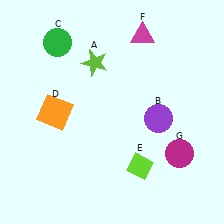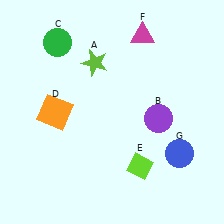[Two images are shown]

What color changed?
The circle (G) changed from magenta in Image 1 to blue in Image 2.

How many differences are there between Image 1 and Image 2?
There is 1 difference between the two images.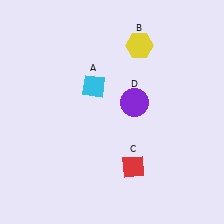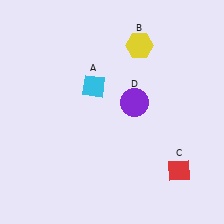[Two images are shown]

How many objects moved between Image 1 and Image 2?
1 object moved between the two images.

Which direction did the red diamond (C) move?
The red diamond (C) moved right.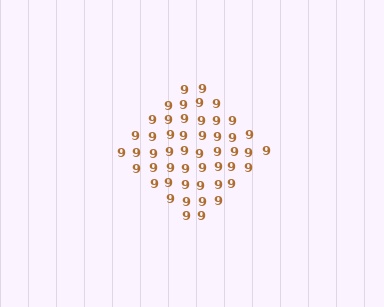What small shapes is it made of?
It is made of small digit 9's.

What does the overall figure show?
The overall figure shows a diamond.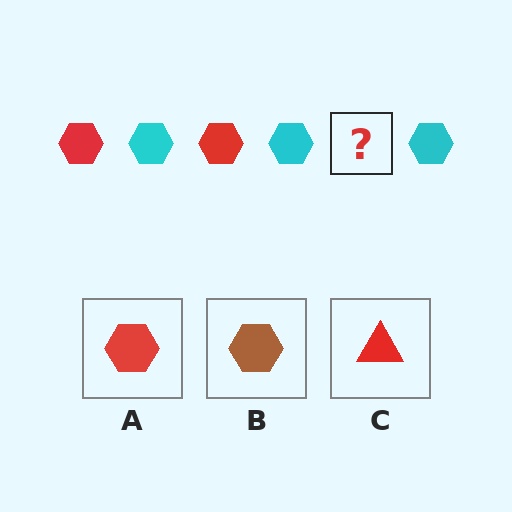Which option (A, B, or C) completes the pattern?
A.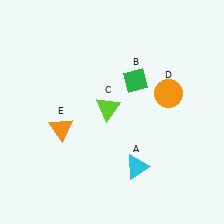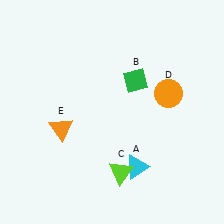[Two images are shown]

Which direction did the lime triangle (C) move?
The lime triangle (C) moved down.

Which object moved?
The lime triangle (C) moved down.